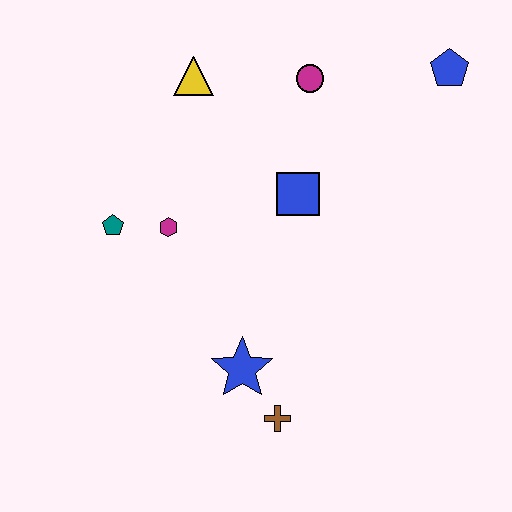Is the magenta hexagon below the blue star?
No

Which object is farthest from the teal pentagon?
The blue pentagon is farthest from the teal pentagon.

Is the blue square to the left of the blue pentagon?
Yes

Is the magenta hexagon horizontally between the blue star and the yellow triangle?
No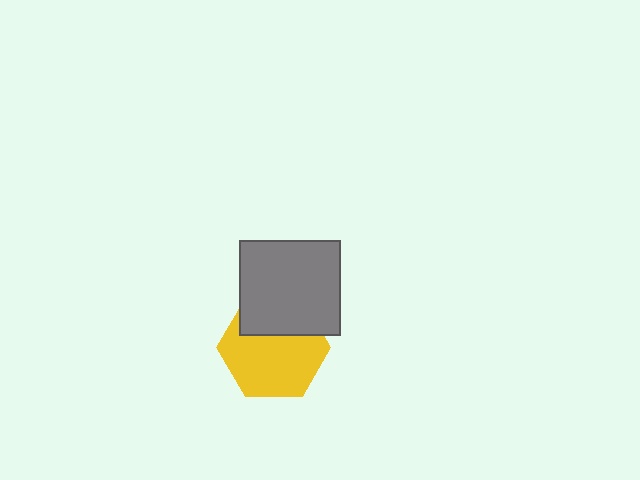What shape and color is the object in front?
The object in front is a gray rectangle.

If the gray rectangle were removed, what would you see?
You would see the complete yellow hexagon.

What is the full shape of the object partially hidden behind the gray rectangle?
The partially hidden object is a yellow hexagon.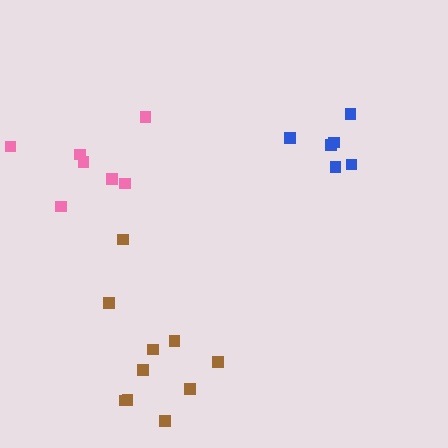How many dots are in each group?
Group 1: 7 dots, Group 2: 10 dots, Group 3: 6 dots (23 total).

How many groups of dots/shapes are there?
There are 3 groups.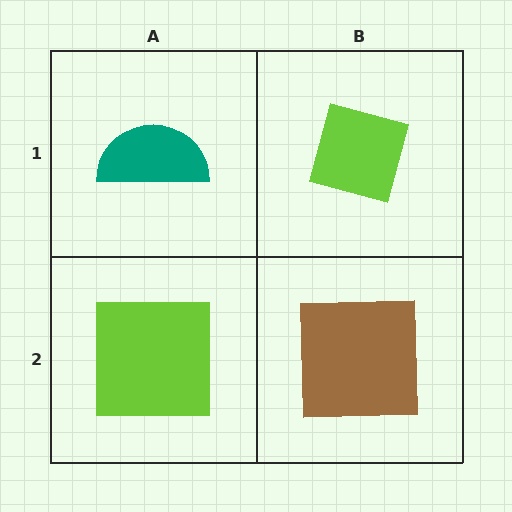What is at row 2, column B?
A brown square.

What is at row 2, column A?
A lime square.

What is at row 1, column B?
A lime diamond.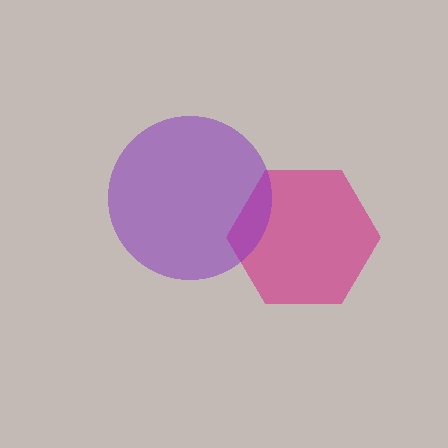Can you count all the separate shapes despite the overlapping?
Yes, there are 2 separate shapes.